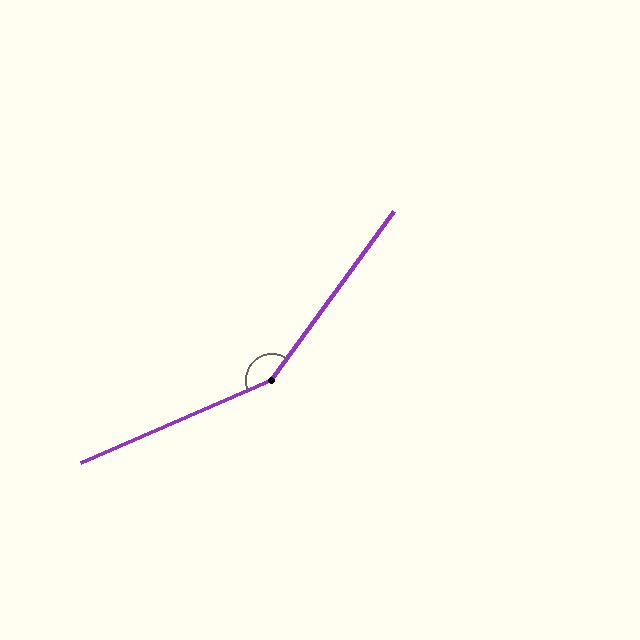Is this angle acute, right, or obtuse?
It is obtuse.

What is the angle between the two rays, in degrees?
Approximately 149 degrees.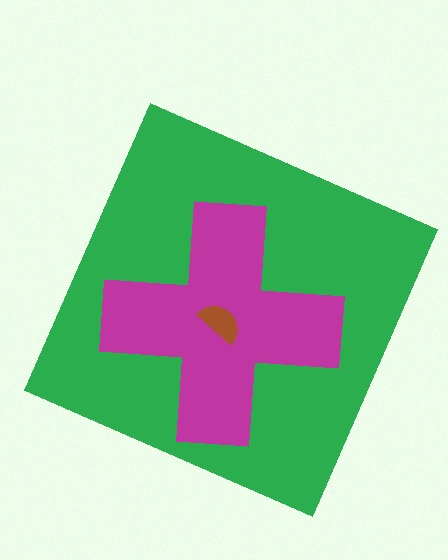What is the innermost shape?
The brown semicircle.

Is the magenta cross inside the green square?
Yes.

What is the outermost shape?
The green square.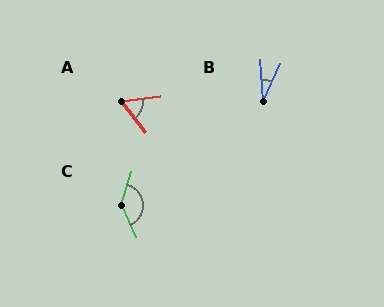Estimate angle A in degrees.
Approximately 58 degrees.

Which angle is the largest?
C, at approximately 139 degrees.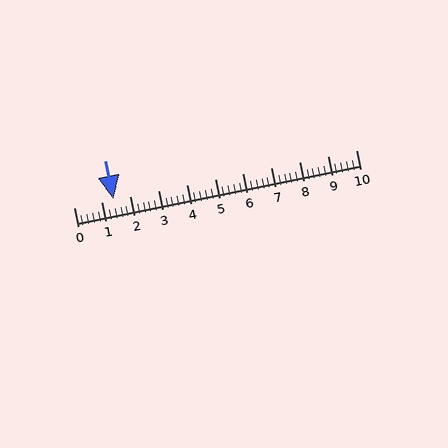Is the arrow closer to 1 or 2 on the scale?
The arrow is closer to 1.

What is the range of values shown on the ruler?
The ruler shows values from 0 to 10.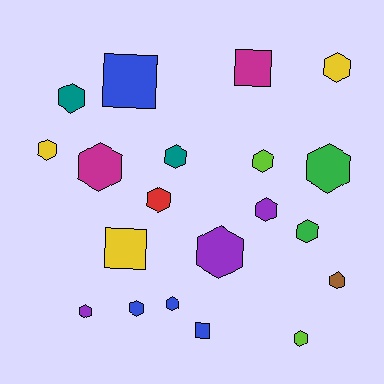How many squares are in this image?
There are 4 squares.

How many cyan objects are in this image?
There are no cyan objects.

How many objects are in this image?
There are 20 objects.